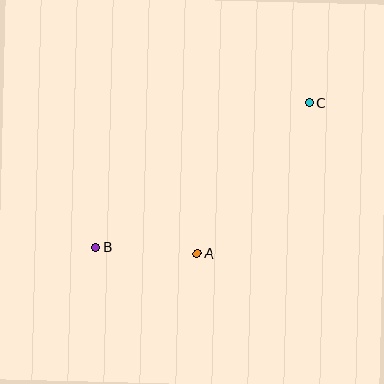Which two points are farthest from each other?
Points B and C are farthest from each other.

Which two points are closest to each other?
Points A and B are closest to each other.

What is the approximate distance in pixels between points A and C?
The distance between A and C is approximately 188 pixels.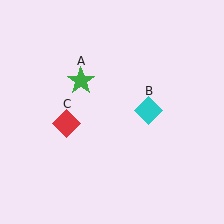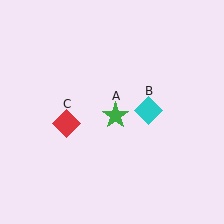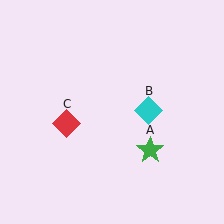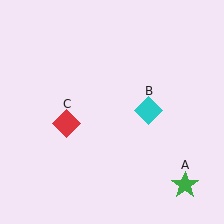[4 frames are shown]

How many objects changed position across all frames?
1 object changed position: green star (object A).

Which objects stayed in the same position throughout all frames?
Cyan diamond (object B) and red diamond (object C) remained stationary.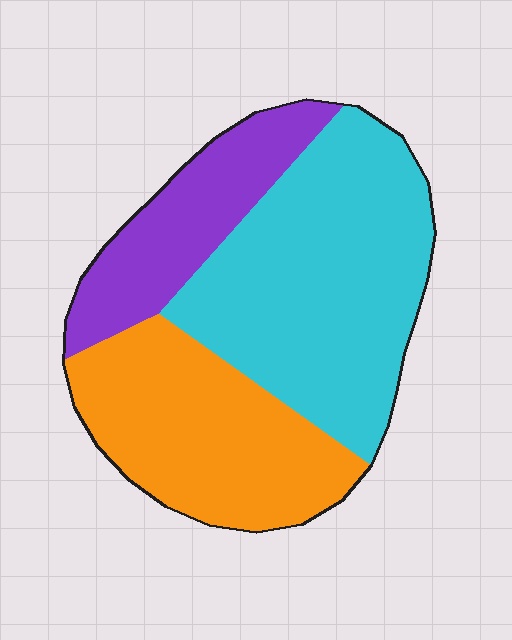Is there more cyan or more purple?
Cyan.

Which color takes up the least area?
Purple, at roughly 20%.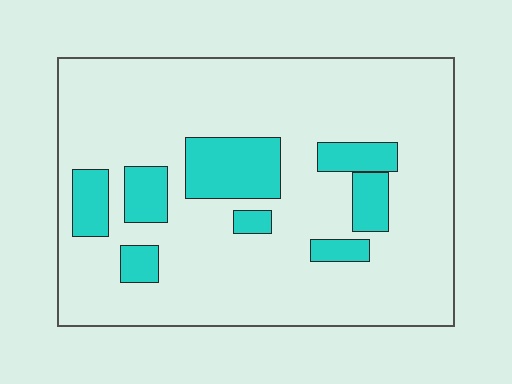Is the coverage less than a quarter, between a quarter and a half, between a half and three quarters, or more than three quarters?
Less than a quarter.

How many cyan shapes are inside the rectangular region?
8.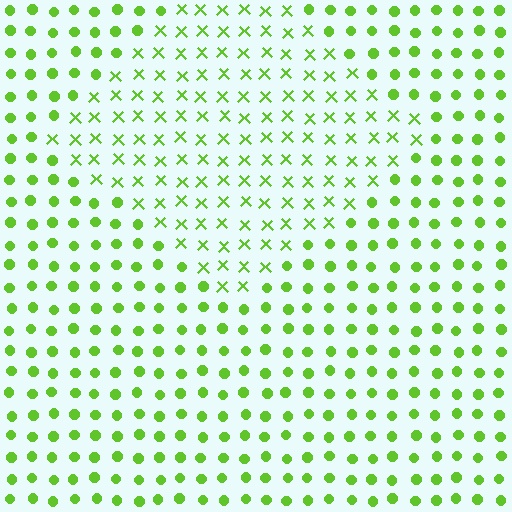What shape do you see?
I see a diamond.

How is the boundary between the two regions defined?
The boundary is defined by a change in element shape: X marks inside vs. circles outside. All elements share the same color and spacing.